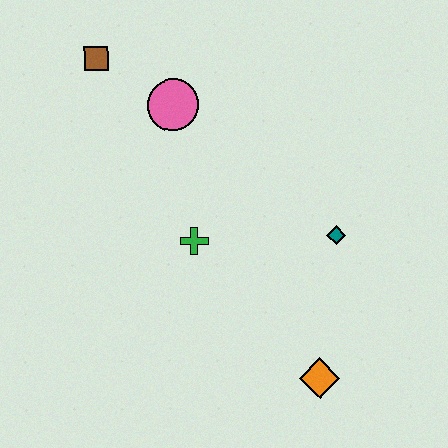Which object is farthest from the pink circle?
The orange diamond is farthest from the pink circle.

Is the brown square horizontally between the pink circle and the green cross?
No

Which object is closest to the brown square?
The pink circle is closest to the brown square.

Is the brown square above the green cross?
Yes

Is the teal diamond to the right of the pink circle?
Yes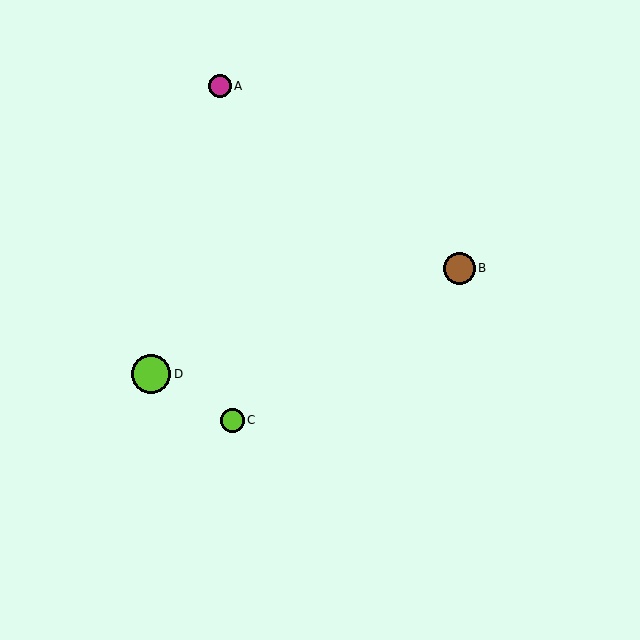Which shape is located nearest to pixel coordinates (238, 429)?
The lime circle (labeled C) at (233, 420) is nearest to that location.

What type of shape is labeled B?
Shape B is a brown circle.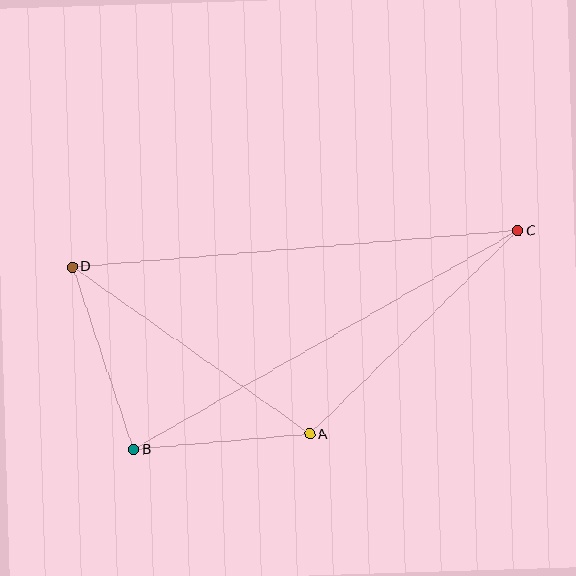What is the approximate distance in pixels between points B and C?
The distance between B and C is approximately 443 pixels.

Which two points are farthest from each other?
Points C and D are farthest from each other.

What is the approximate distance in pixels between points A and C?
The distance between A and C is approximately 291 pixels.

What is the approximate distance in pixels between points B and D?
The distance between B and D is approximately 192 pixels.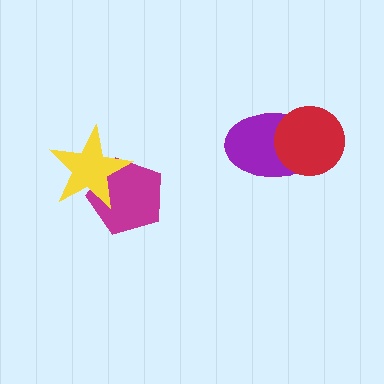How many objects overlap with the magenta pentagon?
1 object overlaps with the magenta pentagon.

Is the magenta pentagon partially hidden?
Yes, it is partially covered by another shape.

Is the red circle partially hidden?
No, no other shape covers it.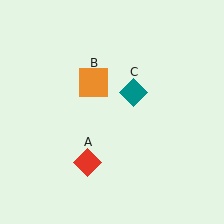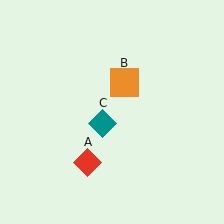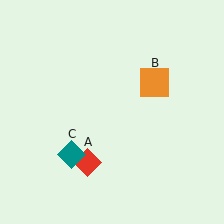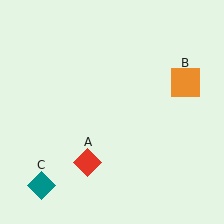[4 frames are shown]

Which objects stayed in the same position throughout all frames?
Red diamond (object A) remained stationary.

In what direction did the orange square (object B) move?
The orange square (object B) moved right.